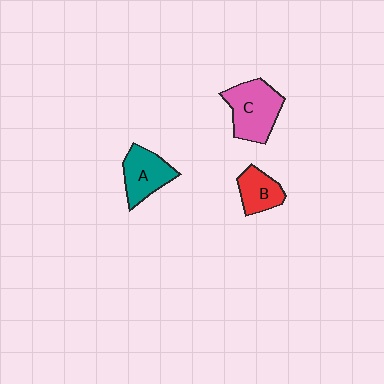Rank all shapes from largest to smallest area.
From largest to smallest: C (pink), A (teal), B (red).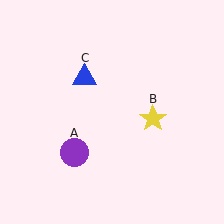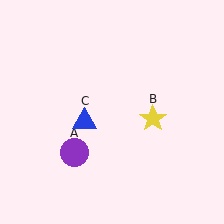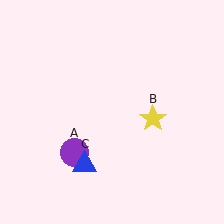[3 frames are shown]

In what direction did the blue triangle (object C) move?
The blue triangle (object C) moved down.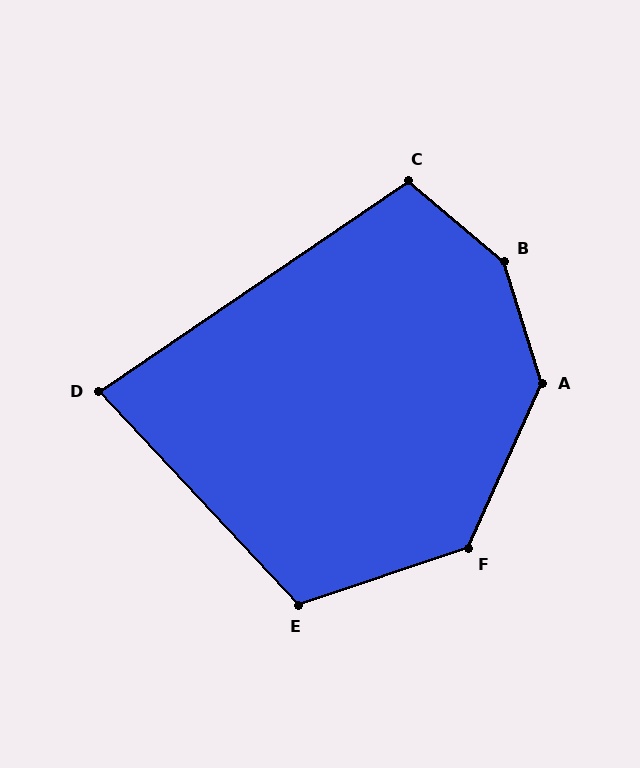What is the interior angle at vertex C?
Approximately 106 degrees (obtuse).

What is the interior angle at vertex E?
Approximately 115 degrees (obtuse).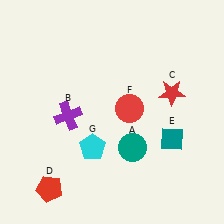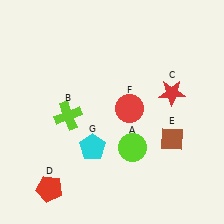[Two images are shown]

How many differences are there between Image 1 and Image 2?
There are 3 differences between the two images.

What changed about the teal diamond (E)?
In Image 1, E is teal. In Image 2, it changed to brown.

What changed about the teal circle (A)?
In Image 1, A is teal. In Image 2, it changed to lime.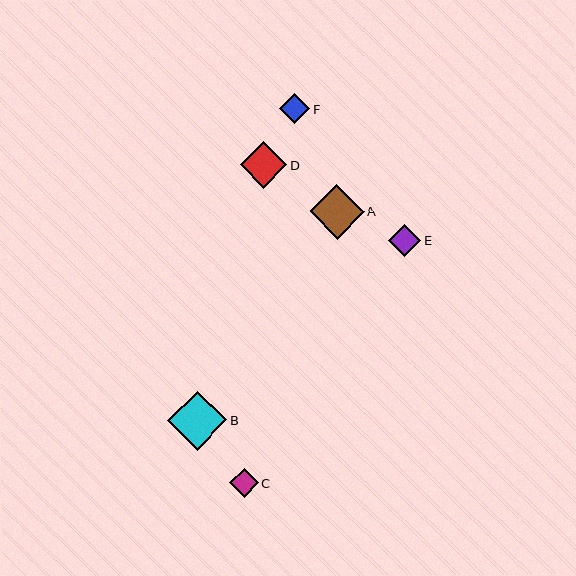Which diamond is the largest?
Diamond B is the largest with a size of approximately 59 pixels.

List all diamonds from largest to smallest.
From largest to smallest: B, A, D, E, F, C.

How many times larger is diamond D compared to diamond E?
Diamond D is approximately 1.4 times the size of diamond E.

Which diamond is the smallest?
Diamond C is the smallest with a size of approximately 29 pixels.